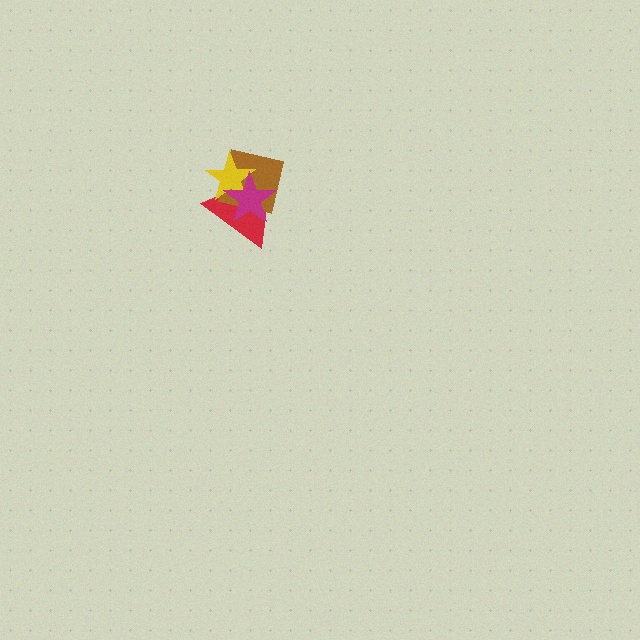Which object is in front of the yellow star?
The magenta star is in front of the yellow star.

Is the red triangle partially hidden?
Yes, it is partially covered by another shape.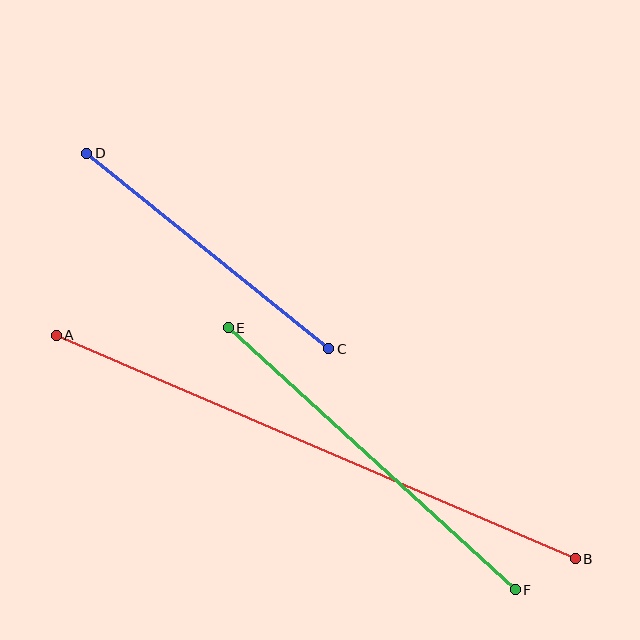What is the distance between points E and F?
The distance is approximately 389 pixels.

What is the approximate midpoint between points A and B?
The midpoint is at approximately (316, 447) pixels.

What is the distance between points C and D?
The distance is approximately 311 pixels.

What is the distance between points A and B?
The distance is approximately 565 pixels.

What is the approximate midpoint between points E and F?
The midpoint is at approximately (372, 459) pixels.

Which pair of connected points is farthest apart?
Points A and B are farthest apart.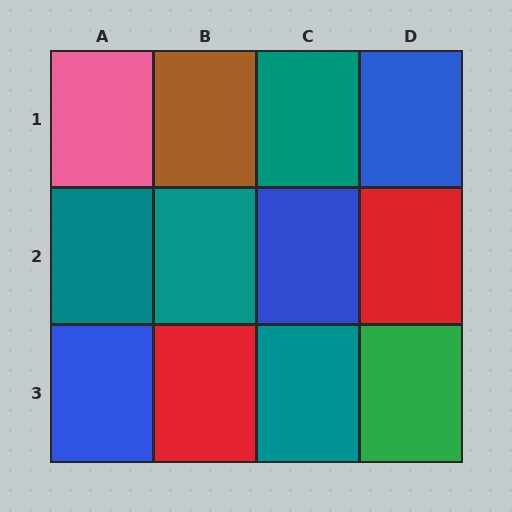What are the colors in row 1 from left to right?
Pink, brown, teal, blue.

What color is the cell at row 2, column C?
Blue.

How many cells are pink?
1 cell is pink.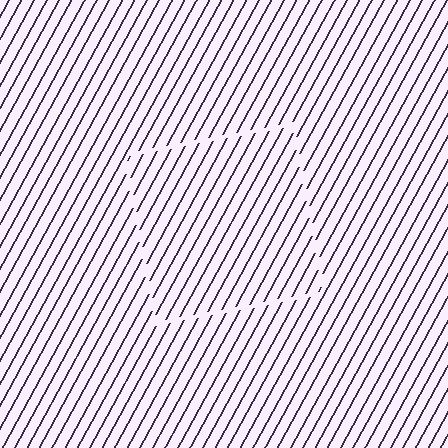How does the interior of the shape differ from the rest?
The interior of the shape contains the same grating, shifted by half a period — the contour is defined by the phase discontinuity where line-ends from the inner and outer gratings abut.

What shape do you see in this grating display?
An illusory square. The interior of the shape contains the same grating, shifted by half a period — the contour is defined by the phase discontinuity where line-ends from the inner and outer gratings abut.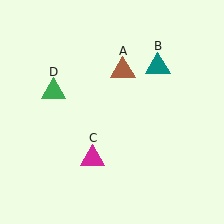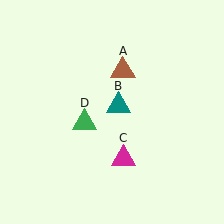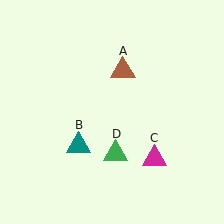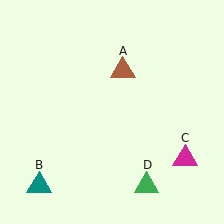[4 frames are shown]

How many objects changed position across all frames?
3 objects changed position: teal triangle (object B), magenta triangle (object C), green triangle (object D).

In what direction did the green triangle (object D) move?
The green triangle (object D) moved down and to the right.